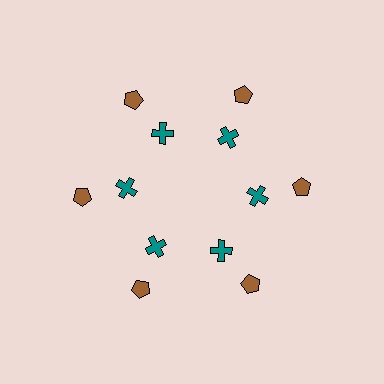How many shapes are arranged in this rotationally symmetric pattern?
There are 12 shapes, arranged in 6 groups of 2.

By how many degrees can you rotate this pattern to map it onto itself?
The pattern maps onto itself every 60 degrees of rotation.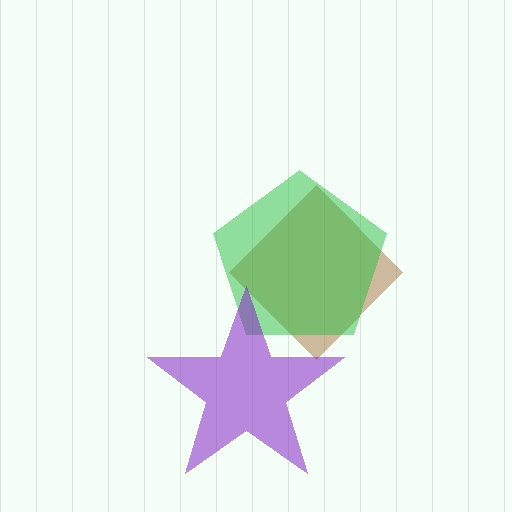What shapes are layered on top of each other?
The layered shapes are: a brown diamond, a green pentagon, a purple star.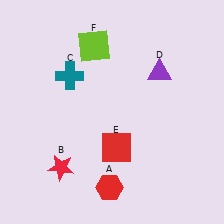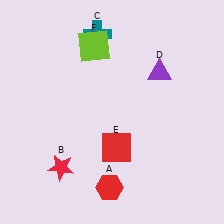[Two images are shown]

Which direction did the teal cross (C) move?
The teal cross (C) moved up.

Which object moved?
The teal cross (C) moved up.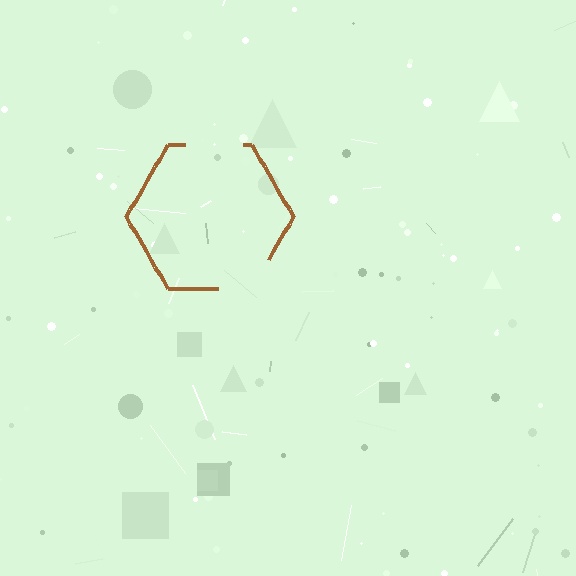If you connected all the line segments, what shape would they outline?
They would outline a hexagon.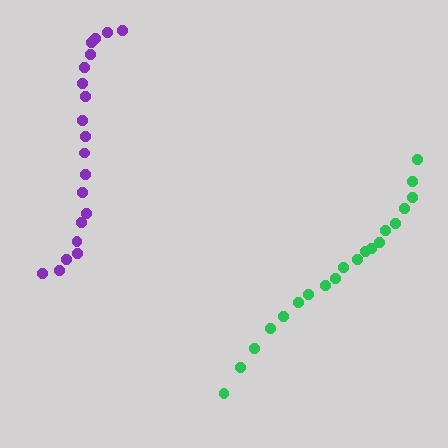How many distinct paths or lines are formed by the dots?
There are 2 distinct paths.